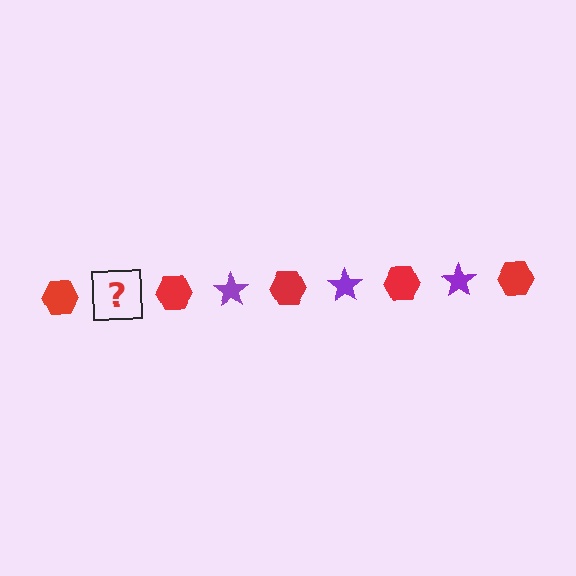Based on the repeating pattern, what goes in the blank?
The blank should be a purple star.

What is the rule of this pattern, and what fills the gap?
The rule is that the pattern alternates between red hexagon and purple star. The gap should be filled with a purple star.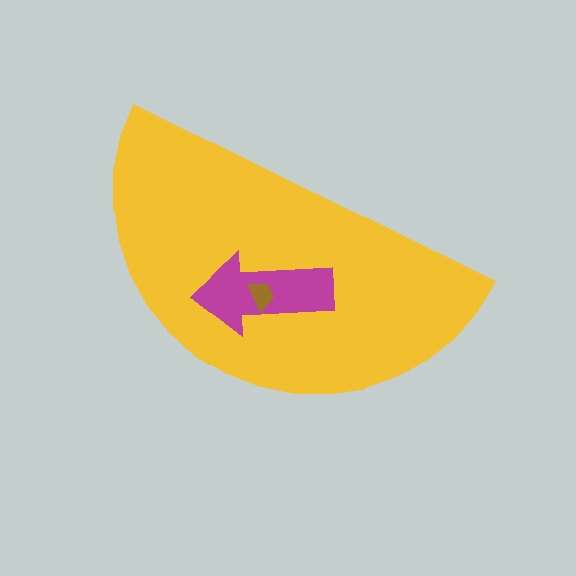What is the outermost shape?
The yellow semicircle.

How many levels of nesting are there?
3.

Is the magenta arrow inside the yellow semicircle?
Yes.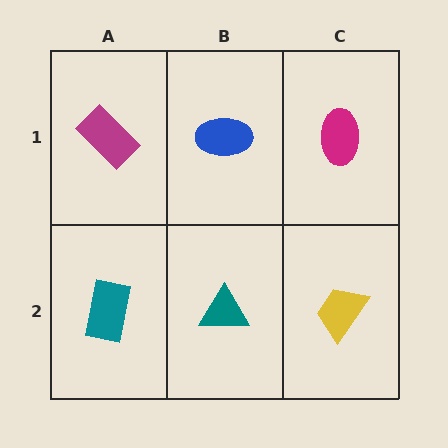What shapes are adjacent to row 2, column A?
A magenta rectangle (row 1, column A), a teal triangle (row 2, column B).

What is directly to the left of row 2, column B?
A teal rectangle.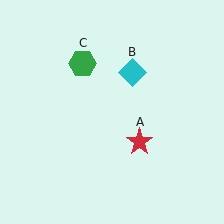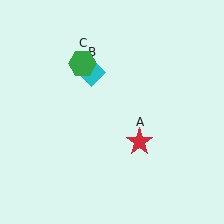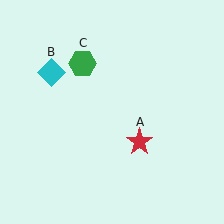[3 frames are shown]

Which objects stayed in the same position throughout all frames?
Red star (object A) and green hexagon (object C) remained stationary.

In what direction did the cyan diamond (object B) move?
The cyan diamond (object B) moved left.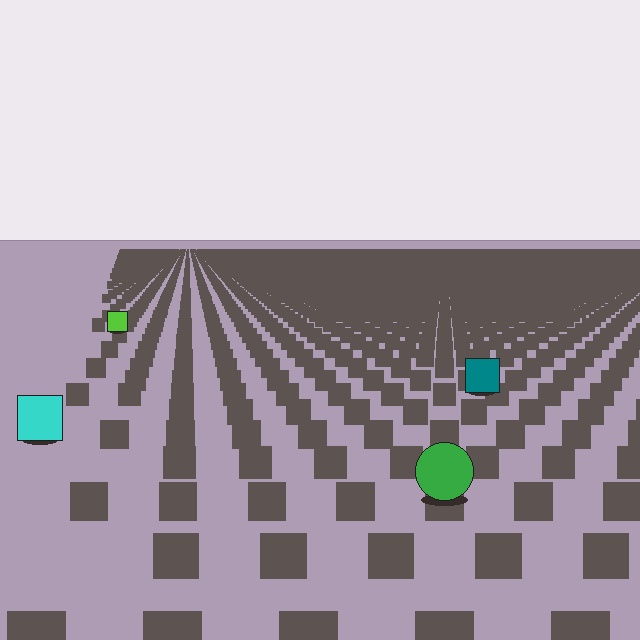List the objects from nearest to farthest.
From nearest to farthest: the green circle, the cyan square, the teal square, the lime square.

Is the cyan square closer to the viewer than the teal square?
Yes. The cyan square is closer — you can tell from the texture gradient: the ground texture is coarser near it.